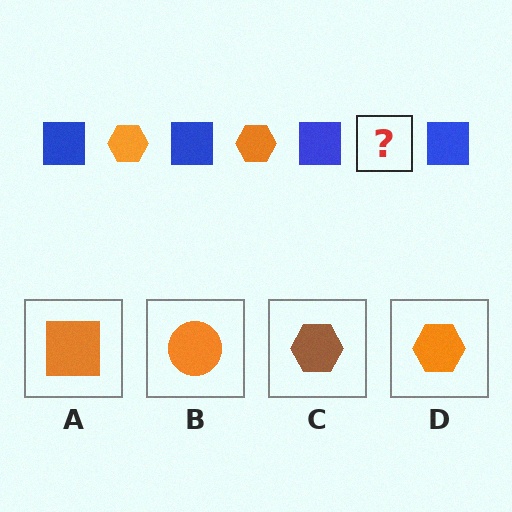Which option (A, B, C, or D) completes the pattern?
D.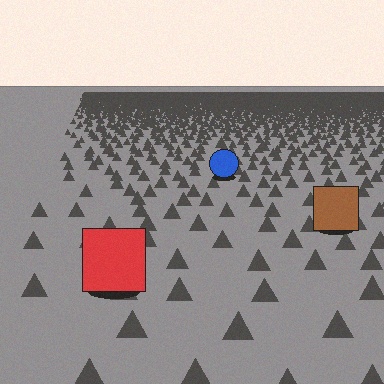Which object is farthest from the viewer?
The blue circle is farthest from the viewer. It appears smaller and the ground texture around it is denser.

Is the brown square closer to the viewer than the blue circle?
Yes. The brown square is closer — you can tell from the texture gradient: the ground texture is coarser near it.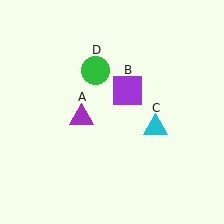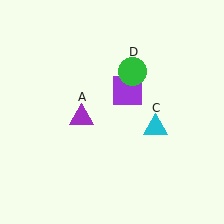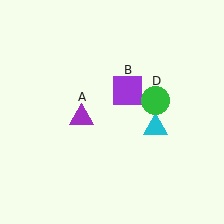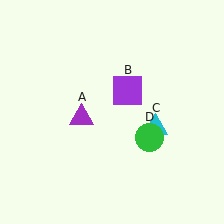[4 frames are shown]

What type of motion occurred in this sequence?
The green circle (object D) rotated clockwise around the center of the scene.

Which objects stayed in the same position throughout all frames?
Purple triangle (object A) and purple square (object B) and cyan triangle (object C) remained stationary.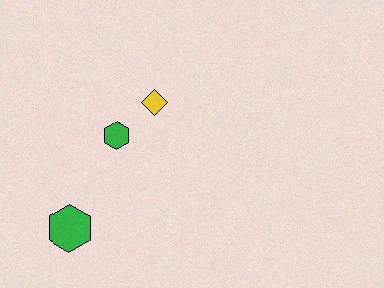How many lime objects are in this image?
There are no lime objects.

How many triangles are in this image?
There are no triangles.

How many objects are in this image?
There are 3 objects.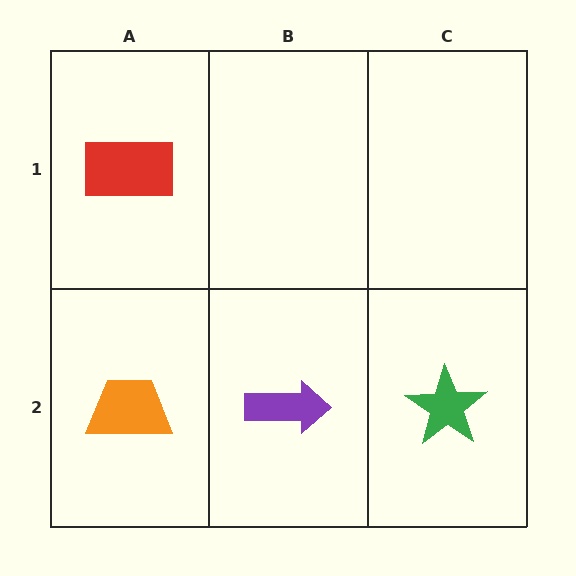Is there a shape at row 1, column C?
No, that cell is empty.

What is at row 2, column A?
An orange trapezoid.